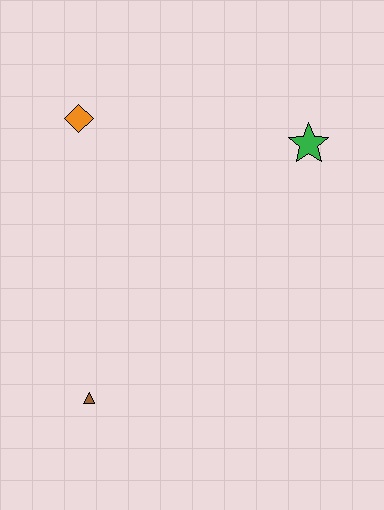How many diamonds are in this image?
There is 1 diamond.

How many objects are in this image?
There are 3 objects.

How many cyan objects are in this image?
There are no cyan objects.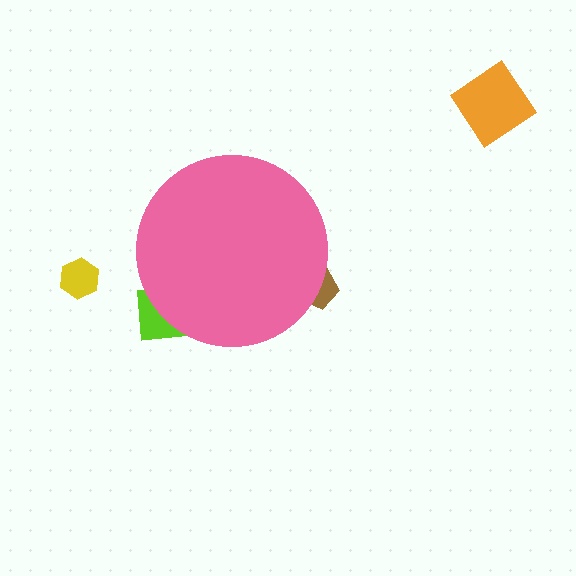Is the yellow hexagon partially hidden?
No, the yellow hexagon is fully visible.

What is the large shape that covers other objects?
A pink circle.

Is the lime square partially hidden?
Yes, the lime square is partially hidden behind the pink circle.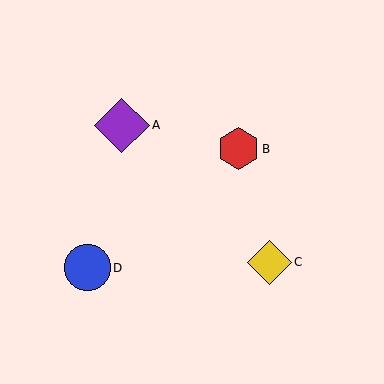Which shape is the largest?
The purple diamond (labeled A) is the largest.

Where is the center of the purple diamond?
The center of the purple diamond is at (122, 125).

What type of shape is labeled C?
Shape C is a yellow diamond.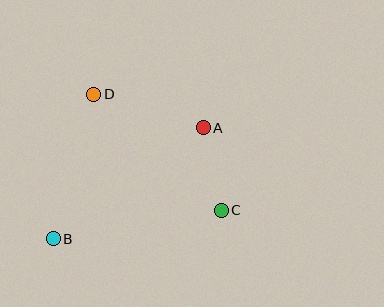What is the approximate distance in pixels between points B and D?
The distance between B and D is approximately 150 pixels.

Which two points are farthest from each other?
Points A and B are farthest from each other.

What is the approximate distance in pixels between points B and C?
The distance between B and C is approximately 171 pixels.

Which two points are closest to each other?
Points A and C are closest to each other.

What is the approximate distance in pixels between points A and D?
The distance between A and D is approximately 115 pixels.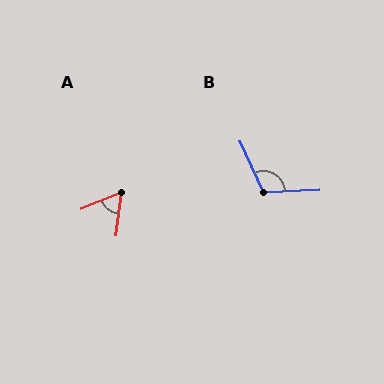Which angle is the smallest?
A, at approximately 60 degrees.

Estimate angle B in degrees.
Approximately 112 degrees.